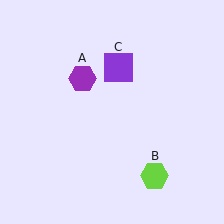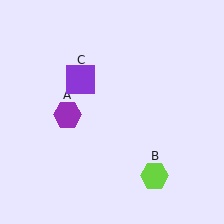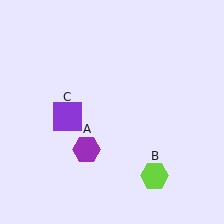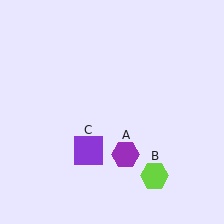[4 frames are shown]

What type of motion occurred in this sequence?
The purple hexagon (object A), purple square (object C) rotated counterclockwise around the center of the scene.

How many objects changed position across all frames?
2 objects changed position: purple hexagon (object A), purple square (object C).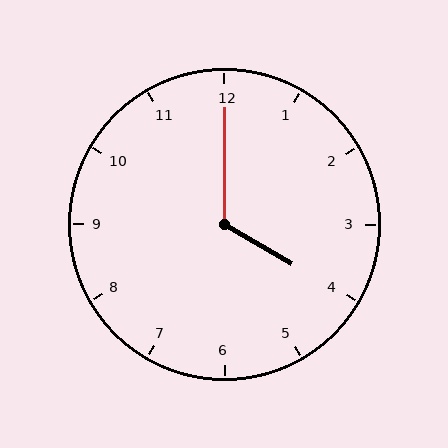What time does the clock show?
4:00.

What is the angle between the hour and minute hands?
Approximately 120 degrees.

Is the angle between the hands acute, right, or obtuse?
It is obtuse.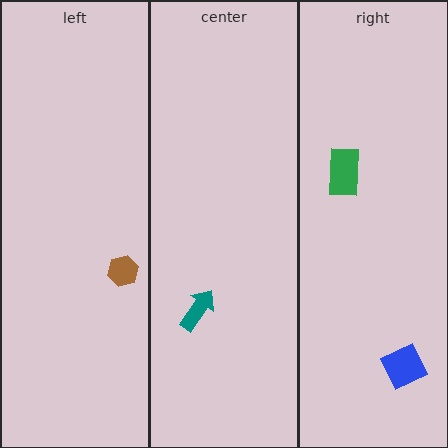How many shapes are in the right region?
2.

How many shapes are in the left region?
1.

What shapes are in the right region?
The blue square, the green rectangle.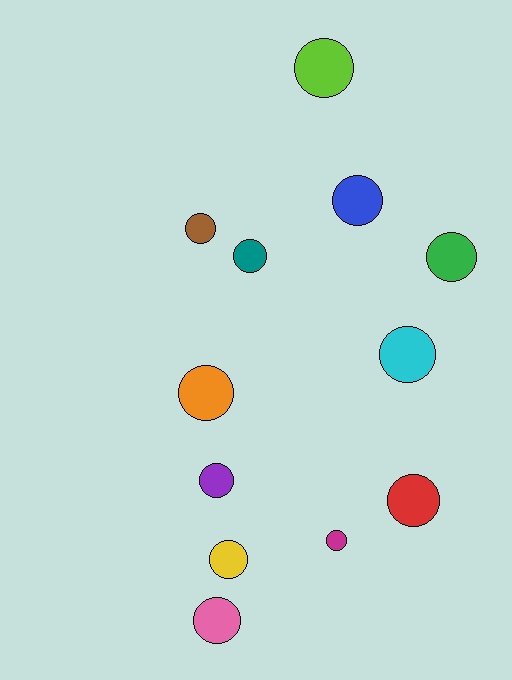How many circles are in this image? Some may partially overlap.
There are 12 circles.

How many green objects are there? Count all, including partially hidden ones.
There is 1 green object.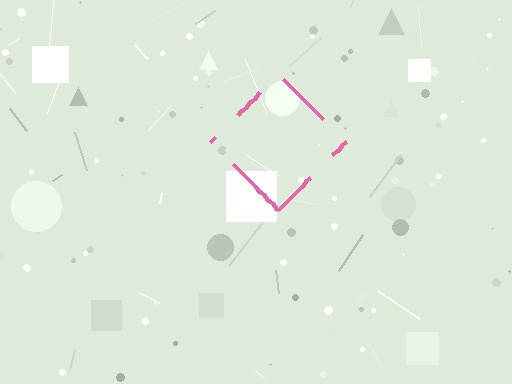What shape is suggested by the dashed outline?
The dashed outline suggests a diamond.